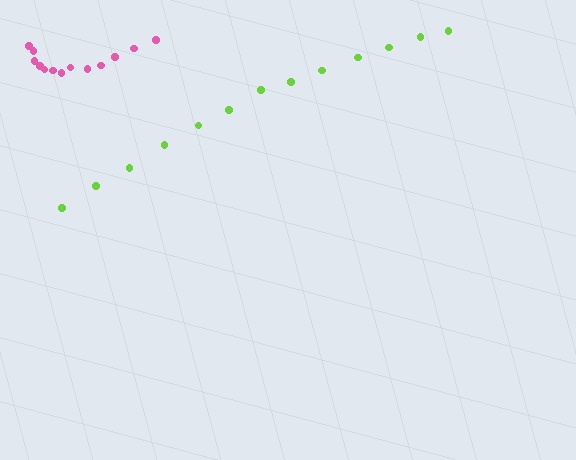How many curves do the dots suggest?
There are 2 distinct paths.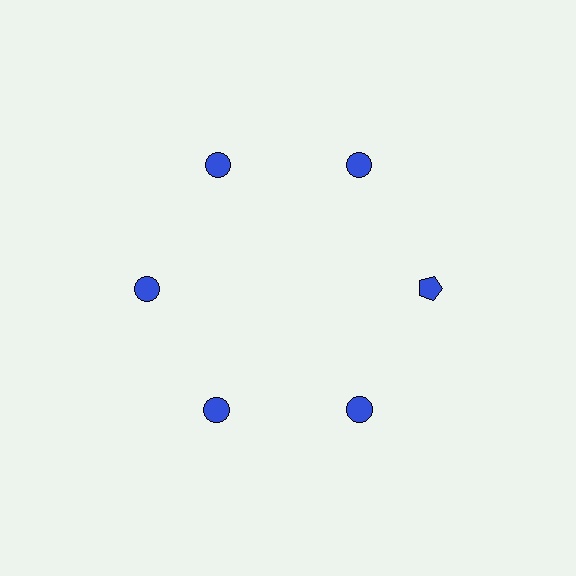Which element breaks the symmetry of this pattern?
The blue pentagon at roughly the 3 o'clock position breaks the symmetry. All other shapes are blue circles.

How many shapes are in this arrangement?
There are 6 shapes arranged in a ring pattern.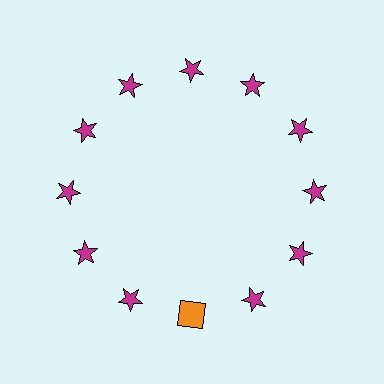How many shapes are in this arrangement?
There are 12 shapes arranged in a ring pattern.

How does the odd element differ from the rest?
It differs in both color (orange instead of magenta) and shape (square instead of star).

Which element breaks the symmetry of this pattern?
The orange square at roughly the 6 o'clock position breaks the symmetry. All other shapes are magenta stars.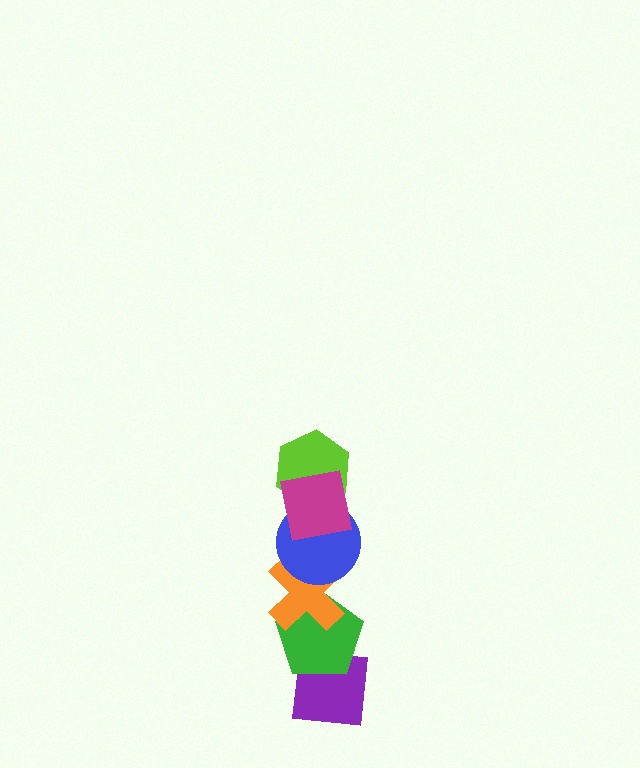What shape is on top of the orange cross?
The blue circle is on top of the orange cross.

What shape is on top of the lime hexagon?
The magenta square is on top of the lime hexagon.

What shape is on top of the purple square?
The green pentagon is on top of the purple square.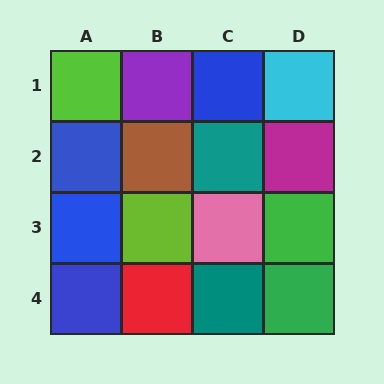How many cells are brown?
1 cell is brown.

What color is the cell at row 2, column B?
Brown.